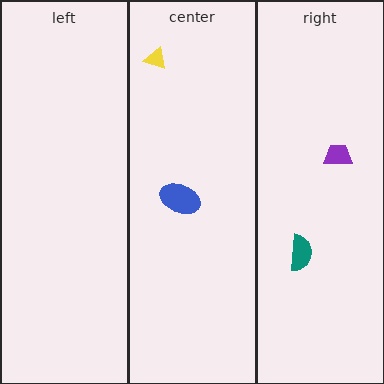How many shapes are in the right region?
2.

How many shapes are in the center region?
2.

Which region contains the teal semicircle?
The right region.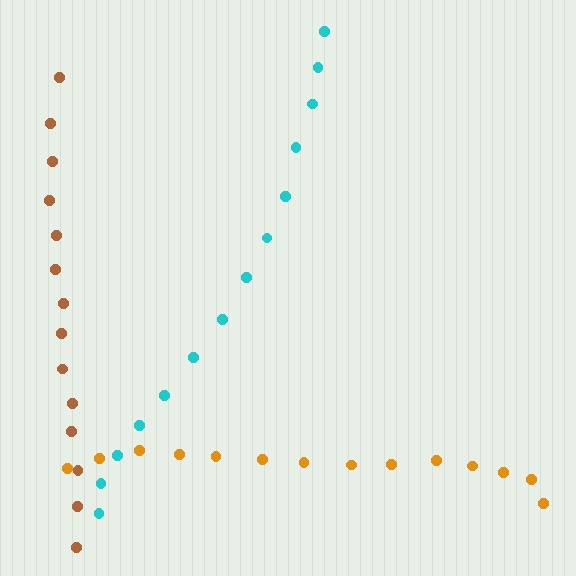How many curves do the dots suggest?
There are 3 distinct paths.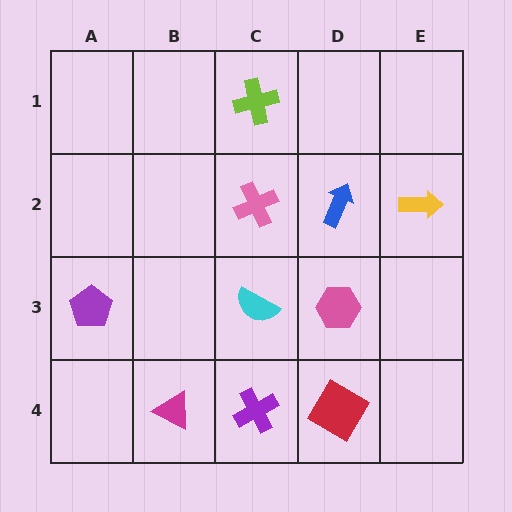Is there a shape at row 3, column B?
No, that cell is empty.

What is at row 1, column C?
A lime cross.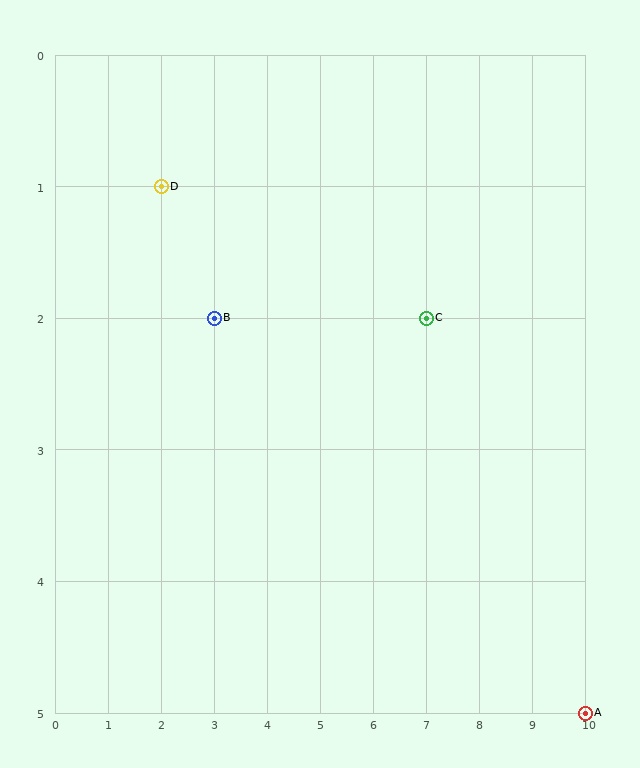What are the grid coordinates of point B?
Point B is at grid coordinates (3, 2).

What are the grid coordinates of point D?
Point D is at grid coordinates (2, 1).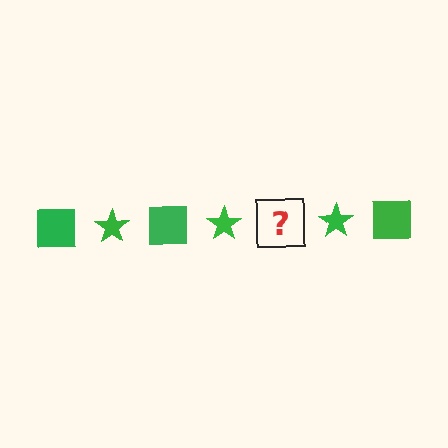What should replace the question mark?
The question mark should be replaced with a green square.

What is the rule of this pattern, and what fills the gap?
The rule is that the pattern cycles through square, star shapes in green. The gap should be filled with a green square.